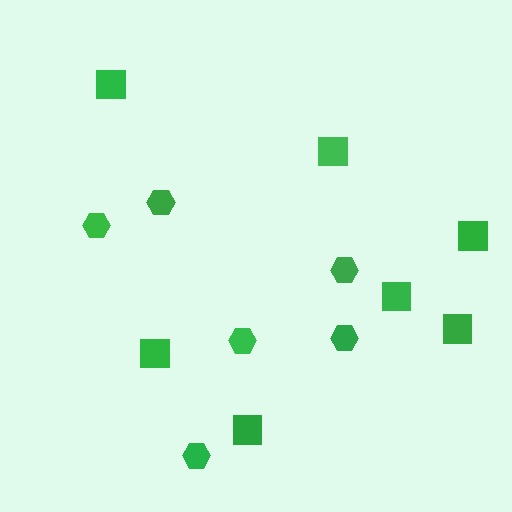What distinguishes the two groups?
There are 2 groups: one group of squares (7) and one group of hexagons (6).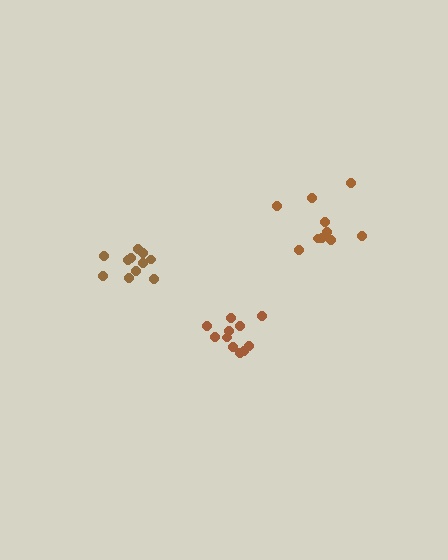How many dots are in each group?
Group 1: 11 dots, Group 2: 10 dots, Group 3: 11 dots (32 total).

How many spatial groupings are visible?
There are 3 spatial groupings.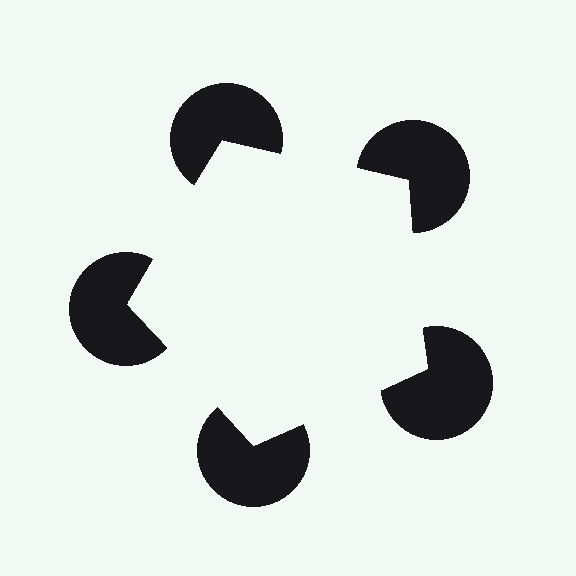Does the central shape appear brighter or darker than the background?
It typically appears slightly brighter than the background, even though no actual brightness change is drawn.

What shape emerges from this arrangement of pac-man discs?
An illusory pentagon — its edges are inferred from the aligned wedge cuts in the pac-man discs, not physically drawn.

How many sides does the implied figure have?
5 sides.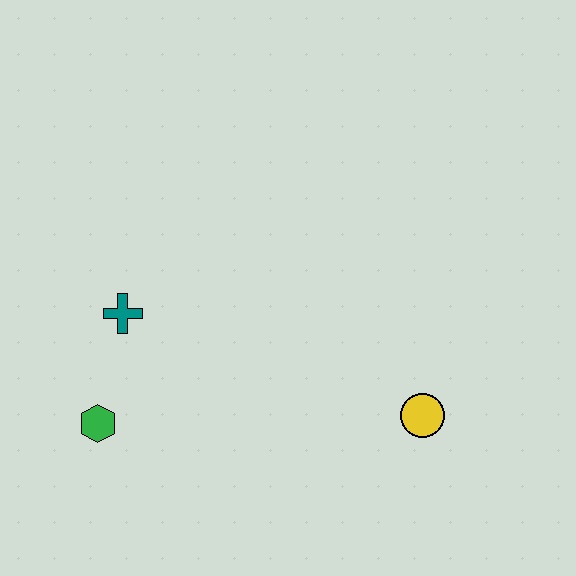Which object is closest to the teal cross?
The green hexagon is closest to the teal cross.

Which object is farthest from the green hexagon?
The yellow circle is farthest from the green hexagon.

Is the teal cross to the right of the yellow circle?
No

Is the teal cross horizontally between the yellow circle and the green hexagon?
Yes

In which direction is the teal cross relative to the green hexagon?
The teal cross is above the green hexagon.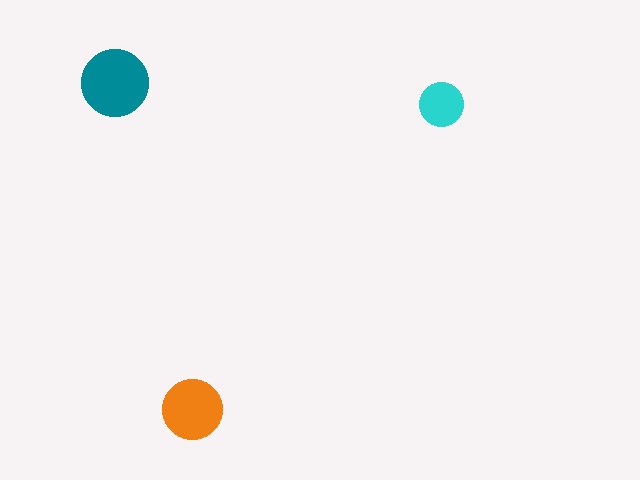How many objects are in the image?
There are 3 objects in the image.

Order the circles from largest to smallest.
the teal one, the orange one, the cyan one.